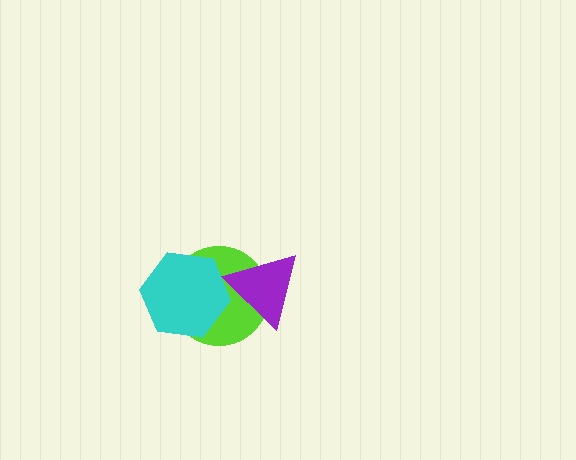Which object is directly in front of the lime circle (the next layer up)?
The cyan hexagon is directly in front of the lime circle.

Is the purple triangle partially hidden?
No, no other shape covers it.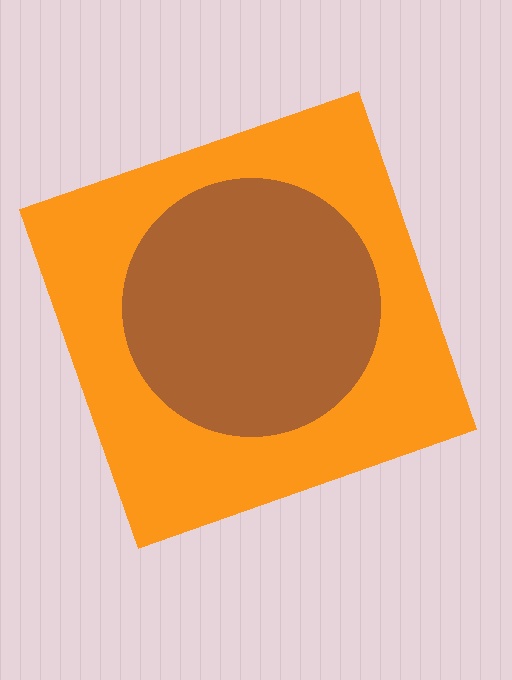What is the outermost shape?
The orange square.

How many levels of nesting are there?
2.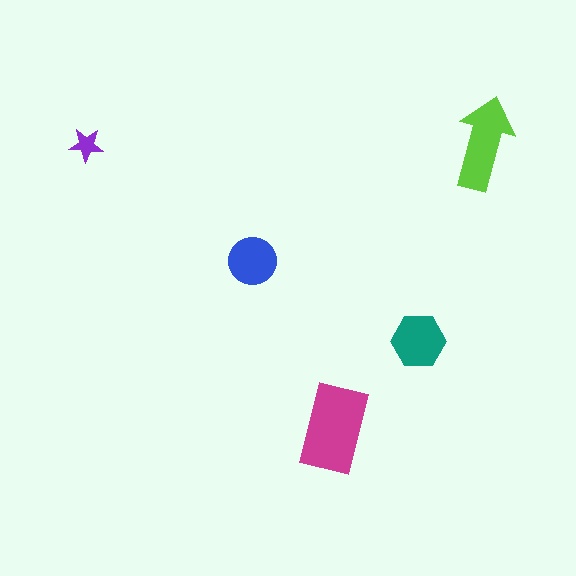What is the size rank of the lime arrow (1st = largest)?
2nd.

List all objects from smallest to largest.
The purple star, the blue circle, the teal hexagon, the lime arrow, the magenta rectangle.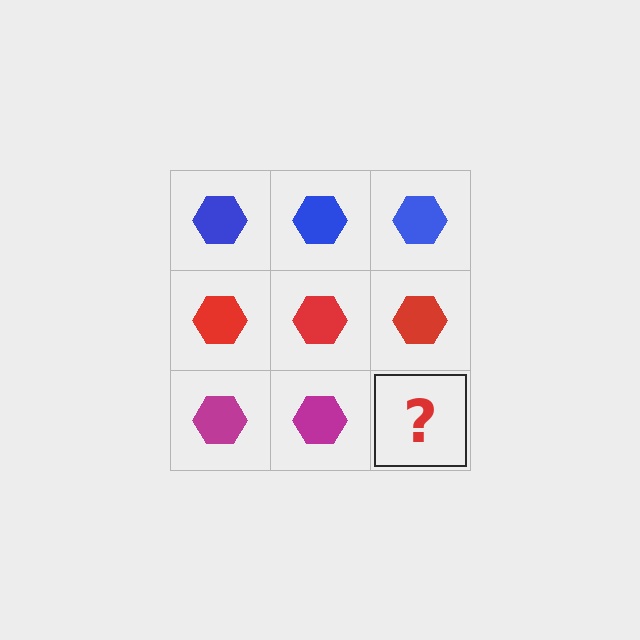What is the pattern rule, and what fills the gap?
The rule is that each row has a consistent color. The gap should be filled with a magenta hexagon.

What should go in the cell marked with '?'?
The missing cell should contain a magenta hexagon.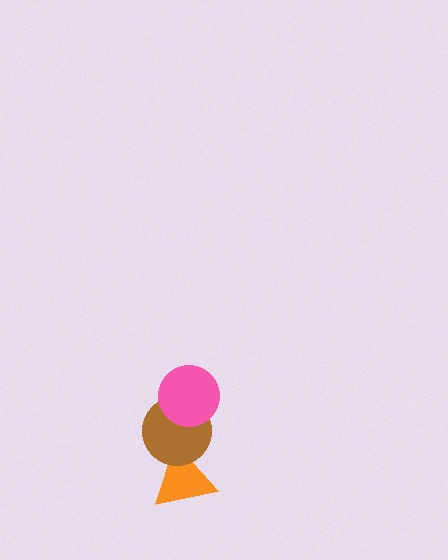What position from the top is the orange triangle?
The orange triangle is 3rd from the top.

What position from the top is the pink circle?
The pink circle is 1st from the top.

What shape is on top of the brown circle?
The pink circle is on top of the brown circle.